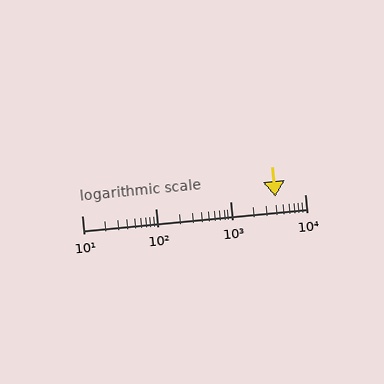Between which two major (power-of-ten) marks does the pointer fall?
The pointer is between 1000 and 10000.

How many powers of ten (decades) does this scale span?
The scale spans 3 decades, from 10 to 10000.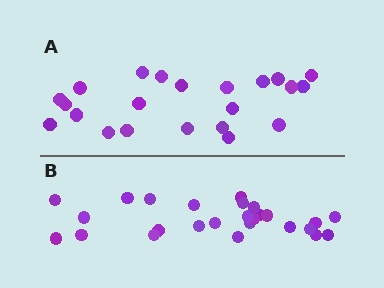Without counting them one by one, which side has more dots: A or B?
Region B (the bottom region) has more dots.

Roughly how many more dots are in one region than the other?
Region B has about 4 more dots than region A.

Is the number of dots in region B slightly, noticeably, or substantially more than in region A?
Region B has only slightly more — the two regions are fairly close. The ratio is roughly 1.2 to 1.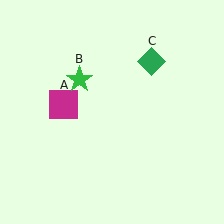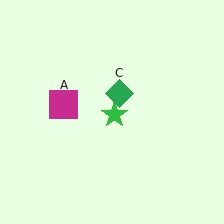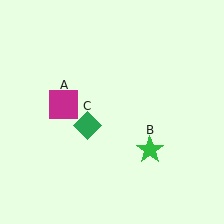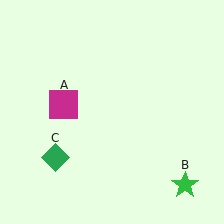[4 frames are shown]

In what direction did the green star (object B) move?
The green star (object B) moved down and to the right.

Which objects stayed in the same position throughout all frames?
Magenta square (object A) remained stationary.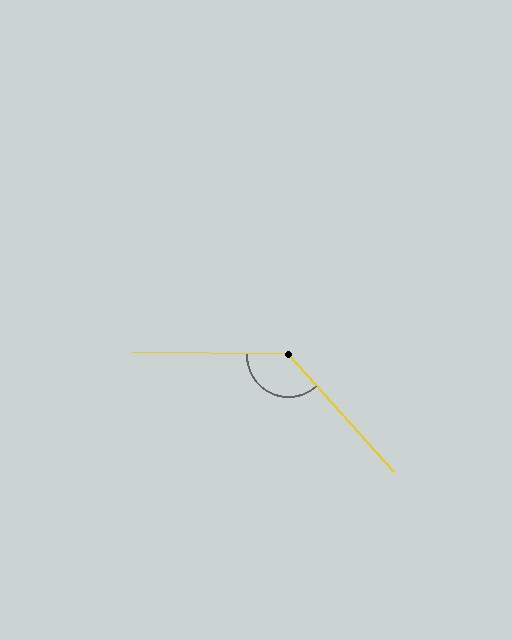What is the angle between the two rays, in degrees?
Approximately 133 degrees.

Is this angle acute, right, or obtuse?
It is obtuse.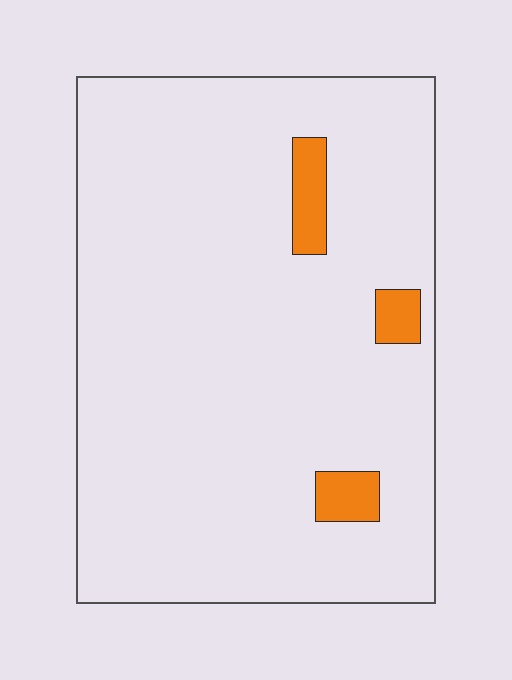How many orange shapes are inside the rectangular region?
3.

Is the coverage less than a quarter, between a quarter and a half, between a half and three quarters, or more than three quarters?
Less than a quarter.